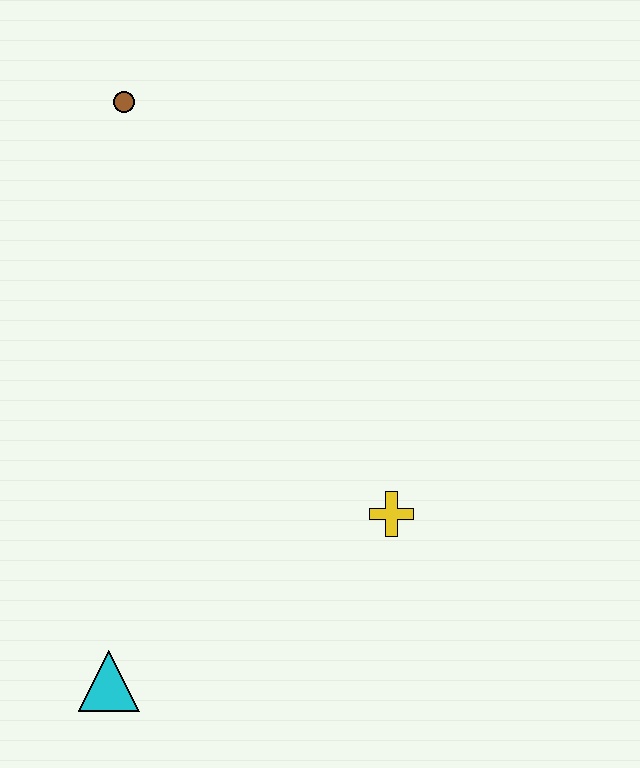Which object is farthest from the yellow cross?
The brown circle is farthest from the yellow cross.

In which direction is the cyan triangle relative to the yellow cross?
The cyan triangle is to the left of the yellow cross.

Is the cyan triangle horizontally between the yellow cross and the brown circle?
No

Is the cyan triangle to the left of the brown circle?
Yes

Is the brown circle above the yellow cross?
Yes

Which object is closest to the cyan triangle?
The yellow cross is closest to the cyan triangle.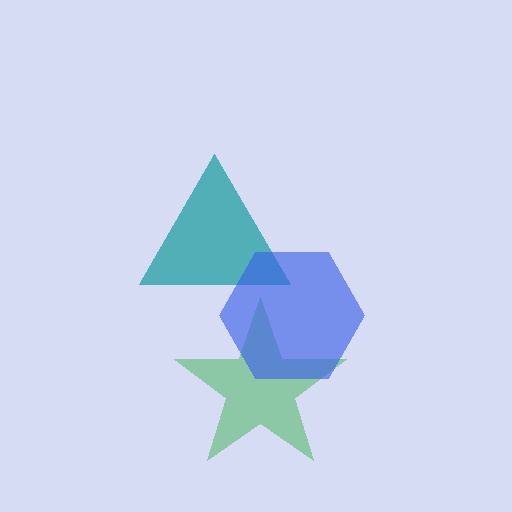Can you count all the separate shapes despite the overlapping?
Yes, there are 3 separate shapes.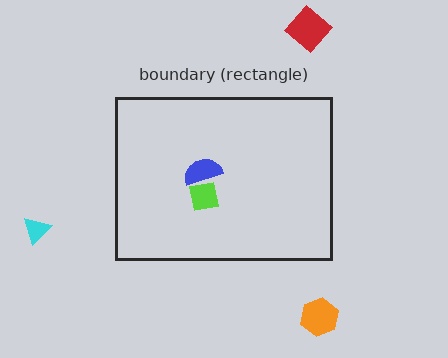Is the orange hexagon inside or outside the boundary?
Outside.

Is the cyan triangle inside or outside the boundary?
Outside.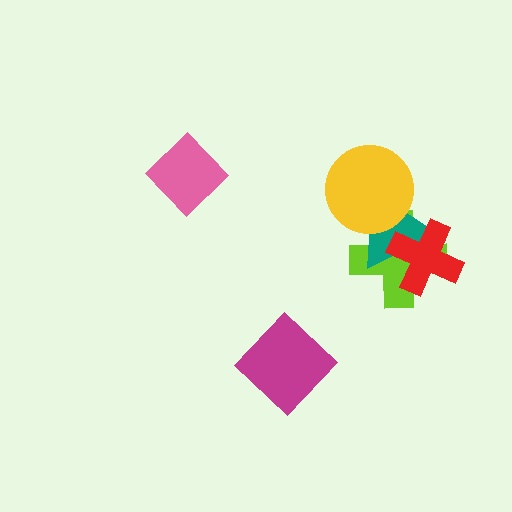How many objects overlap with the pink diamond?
0 objects overlap with the pink diamond.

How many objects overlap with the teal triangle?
3 objects overlap with the teal triangle.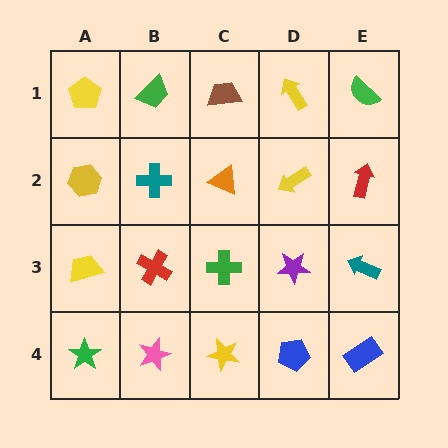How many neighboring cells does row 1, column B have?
3.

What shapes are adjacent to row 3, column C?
An orange triangle (row 2, column C), a yellow star (row 4, column C), a red cross (row 3, column B), a purple star (row 3, column D).